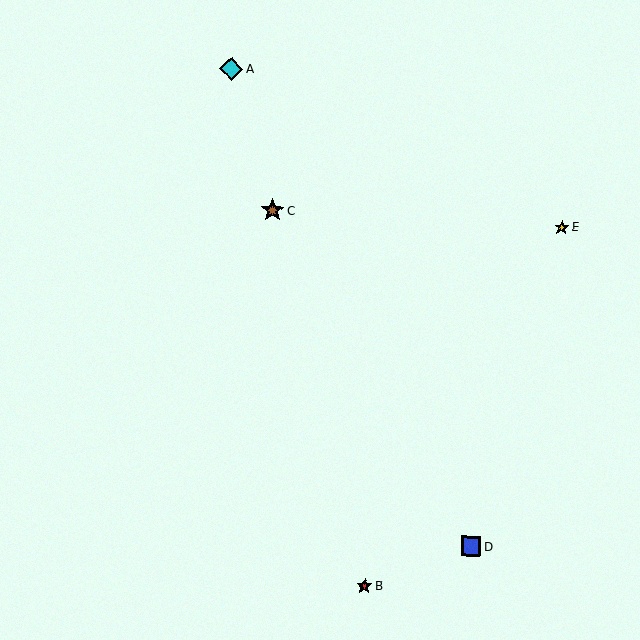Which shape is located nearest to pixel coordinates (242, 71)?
The cyan diamond (labeled A) at (231, 69) is nearest to that location.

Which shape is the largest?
The cyan diamond (labeled A) is the largest.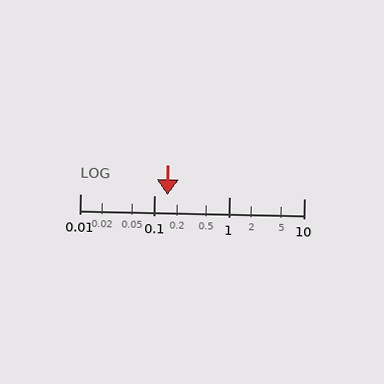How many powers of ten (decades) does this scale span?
The scale spans 3 decades, from 0.01 to 10.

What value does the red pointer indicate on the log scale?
The pointer indicates approximately 0.15.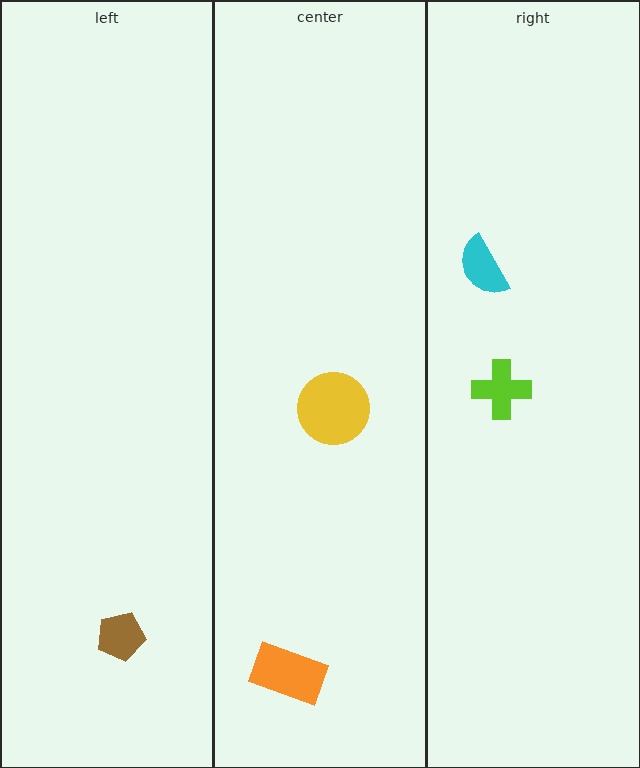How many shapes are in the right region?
2.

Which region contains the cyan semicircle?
The right region.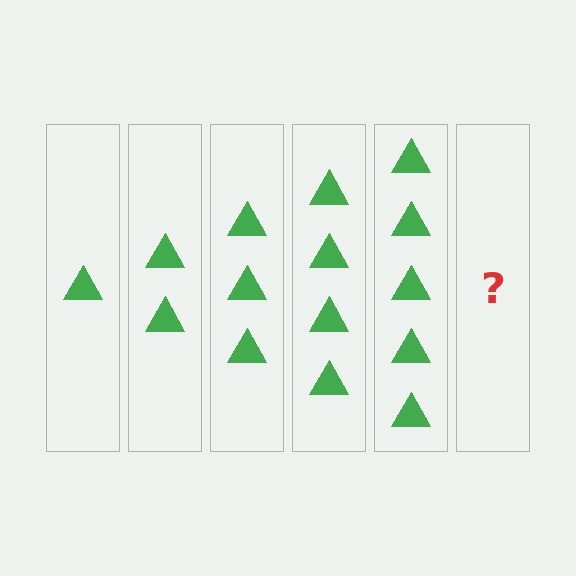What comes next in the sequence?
The next element should be 6 triangles.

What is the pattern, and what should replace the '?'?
The pattern is that each step adds one more triangle. The '?' should be 6 triangles.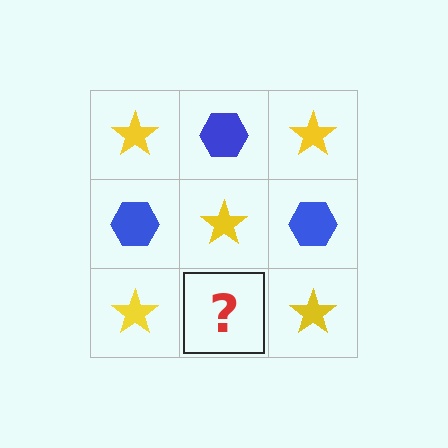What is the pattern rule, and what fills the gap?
The rule is that it alternates yellow star and blue hexagon in a checkerboard pattern. The gap should be filled with a blue hexagon.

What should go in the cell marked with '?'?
The missing cell should contain a blue hexagon.